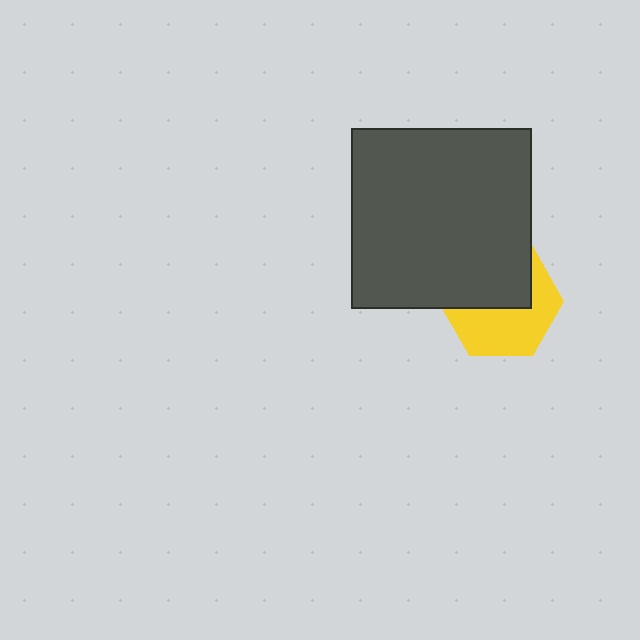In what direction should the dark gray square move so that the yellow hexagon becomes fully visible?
The dark gray square should move up. That is the shortest direction to clear the overlap and leave the yellow hexagon fully visible.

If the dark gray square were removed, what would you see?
You would see the complete yellow hexagon.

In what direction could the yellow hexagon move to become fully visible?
The yellow hexagon could move down. That would shift it out from behind the dark gray square entirely.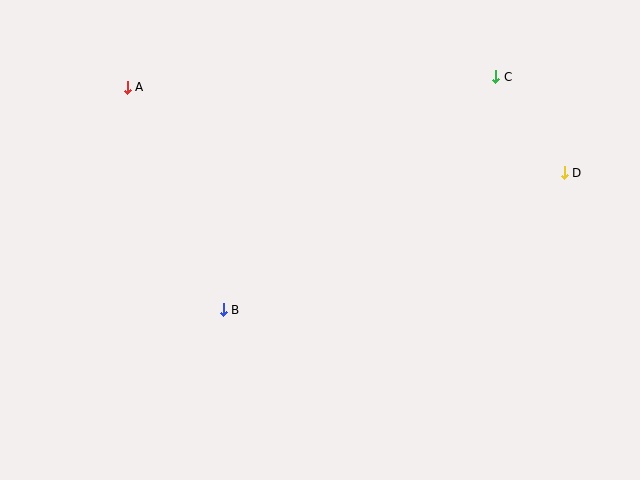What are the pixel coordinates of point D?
Point D is at (564, 173).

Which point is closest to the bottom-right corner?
Point D is closest to the bottom-right corner.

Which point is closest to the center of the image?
Point B at (223, 310) is closest to the center.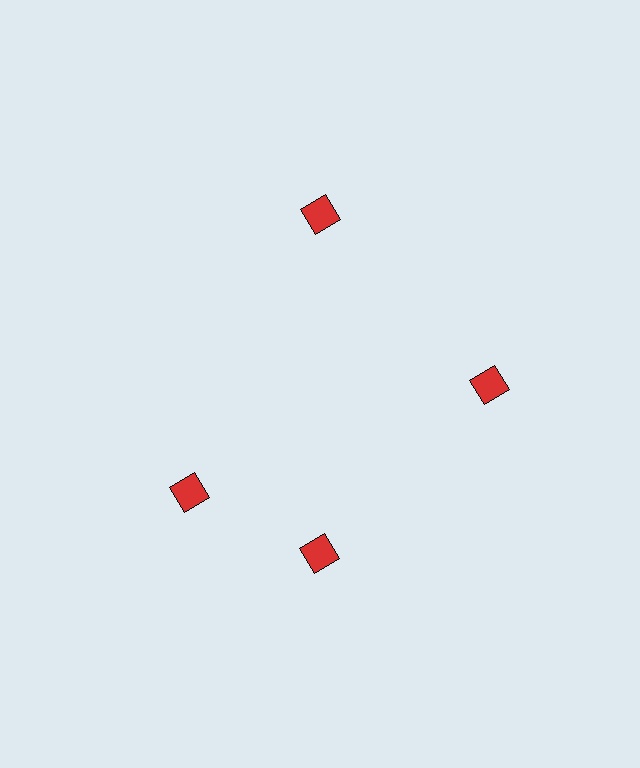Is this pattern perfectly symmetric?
No. The 4 red diamonds are arranged in a ring, but one element near the 9 o'clock position is rotated out of alignment along the ring, breaking the 4-fold rotational symmetry.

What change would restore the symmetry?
The symmetry would be restored by rotating it back into even spacing with its neighbors so that all 4 diamonds sit at equal angles and equal distance from the center.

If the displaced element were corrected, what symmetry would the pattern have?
It would have 4-fold rotational symmetry — the pattern would map onto itself every 90 degrees.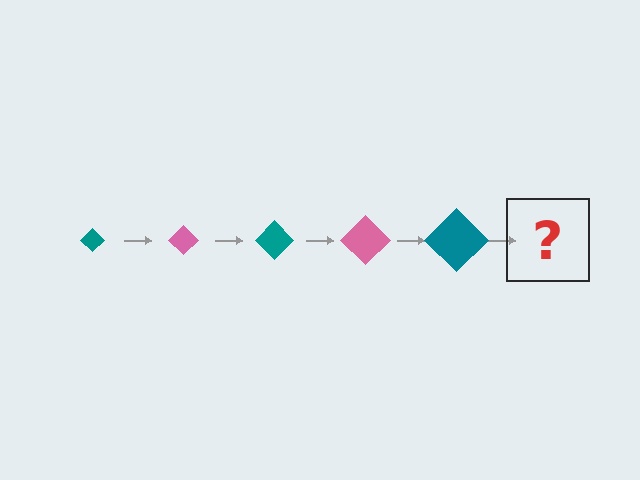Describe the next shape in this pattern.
It should be a pink diamond, larger than the previous one.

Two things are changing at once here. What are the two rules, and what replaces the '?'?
The two rules are that the diamond grows larger each step and the color cycles through teal and pink. The '?' should be a pink diamond, larger than the previous one.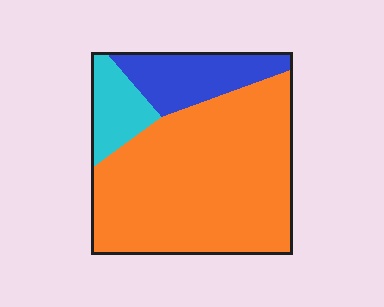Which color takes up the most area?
Orange, at roughly 70%.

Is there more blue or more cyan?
Blue.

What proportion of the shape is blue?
Blue covers roughly 20% of the shape.